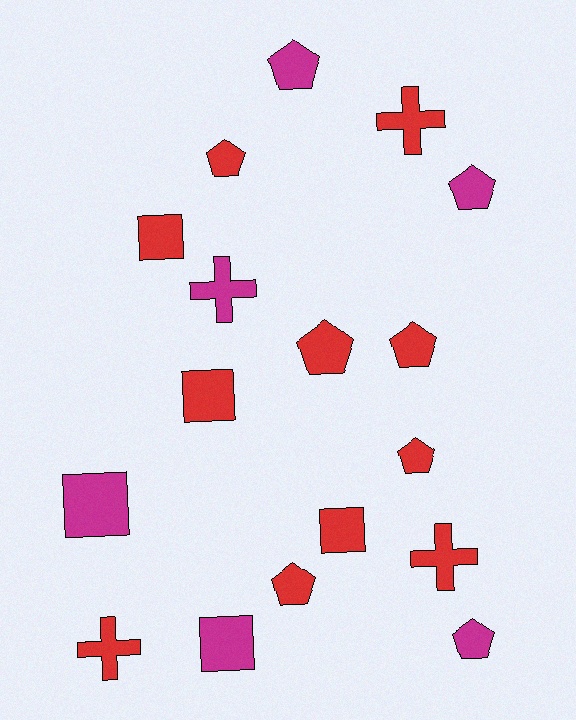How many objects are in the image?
There are 17 objects.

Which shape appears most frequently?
Pentagon, with 8 objects.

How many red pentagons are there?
There are 5 red pentagons.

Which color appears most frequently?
Red, with 11 objects.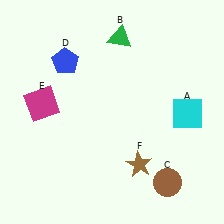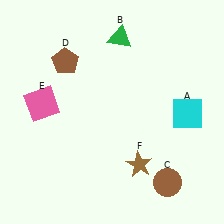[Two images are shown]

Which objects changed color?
D changed from blue to brown. E changed from magenta to pink.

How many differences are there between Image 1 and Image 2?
There are 2 differences between the two images.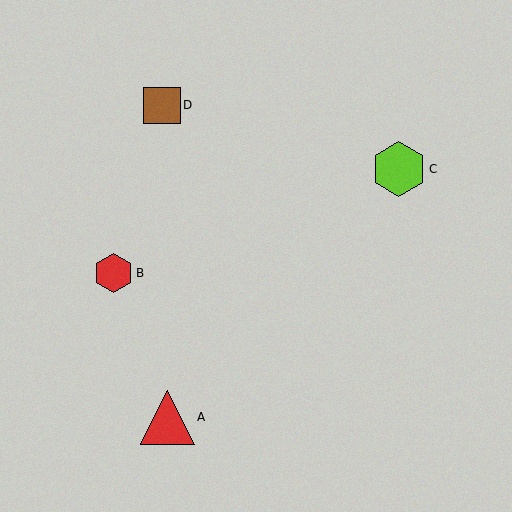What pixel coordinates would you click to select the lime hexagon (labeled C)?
Click at (399, 169) to select the lime hexagon C.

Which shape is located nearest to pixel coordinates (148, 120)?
The brown square (labeled D) at (162, 105) is nearest to that location.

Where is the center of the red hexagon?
The center of the red hexagon is at (113, 273).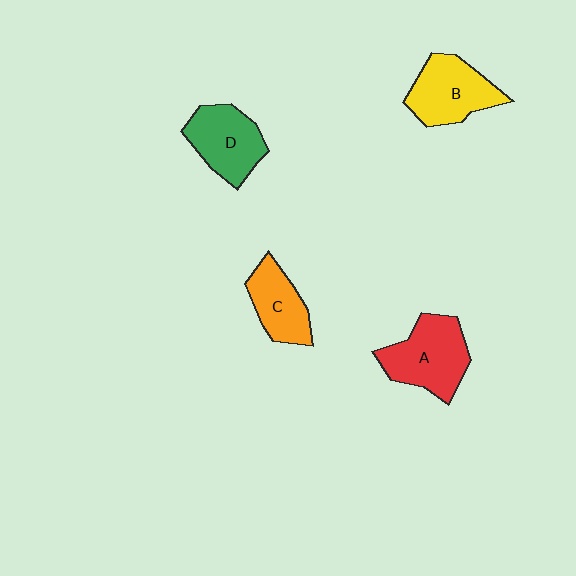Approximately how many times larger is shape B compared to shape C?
Approximately 1.3 times.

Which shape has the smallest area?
Shape C (orange).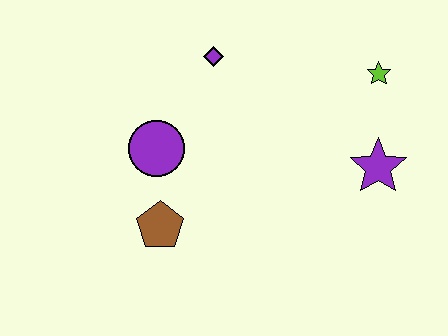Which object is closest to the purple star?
The lime star is closest to the purple star.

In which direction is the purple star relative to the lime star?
The purple star is below the lime star.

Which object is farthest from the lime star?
The brown pentagon is farthest from the lime star.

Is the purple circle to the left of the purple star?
Yes